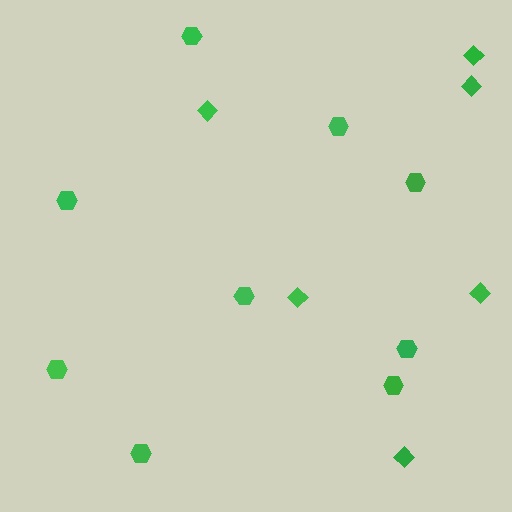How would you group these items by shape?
There are 2 groups: one group of diamonds (6) and one group of hexagons (9).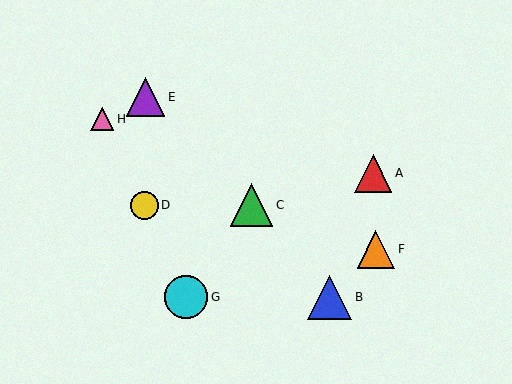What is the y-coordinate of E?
Object E is at y≈97.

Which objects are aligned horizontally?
Objects C, D are aligned horizontally.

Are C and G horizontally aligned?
No, C is at y≈205 and G is at y≈297.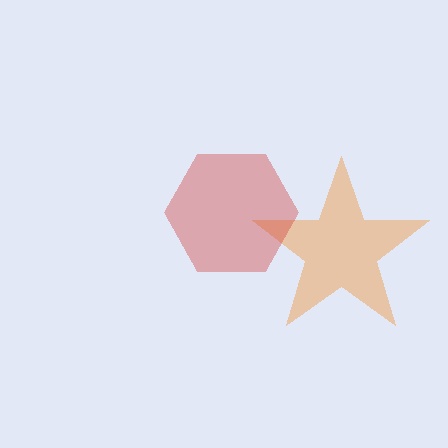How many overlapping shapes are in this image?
There are 2 overlapping shapes in the image.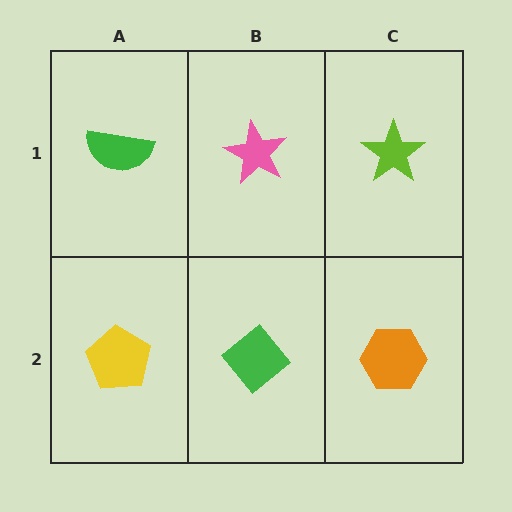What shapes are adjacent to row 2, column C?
A lime star (row 1, column C), a green diamond (row 2, column B).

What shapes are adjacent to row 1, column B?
A green diamond (row 2, column B), a green semicircle (row 1, column A), a lime star (row 1, column C).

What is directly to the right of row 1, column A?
A pink star.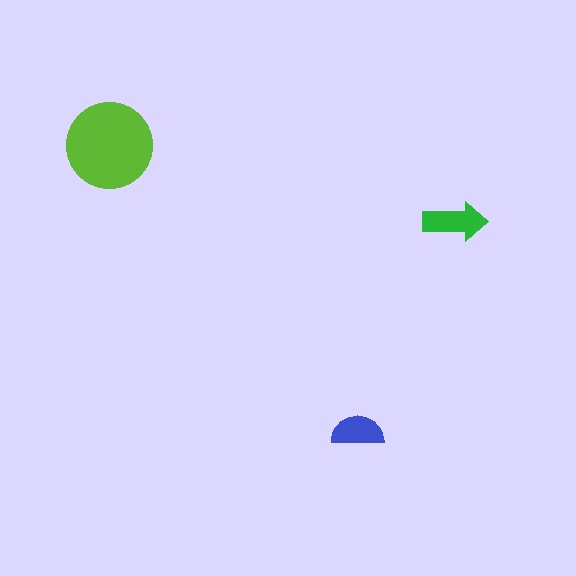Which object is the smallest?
The blue semicircle.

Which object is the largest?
The lime circle.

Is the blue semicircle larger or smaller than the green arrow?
Smaller.